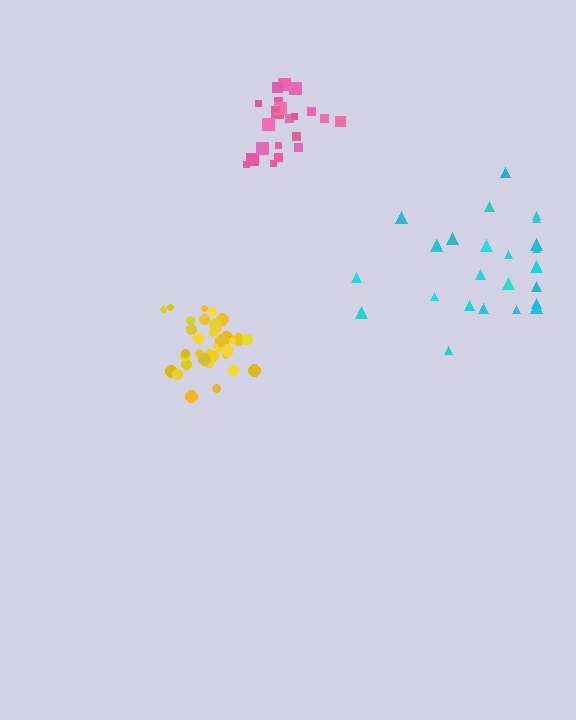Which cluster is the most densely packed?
Yellow.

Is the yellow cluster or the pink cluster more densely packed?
Yellow.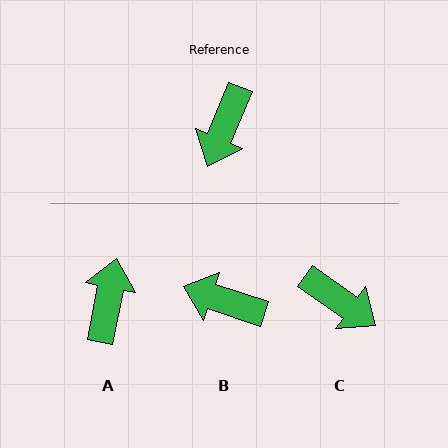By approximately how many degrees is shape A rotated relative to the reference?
Approximately 169 degrees clockwise.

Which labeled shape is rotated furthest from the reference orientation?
A, about 169 degrees away.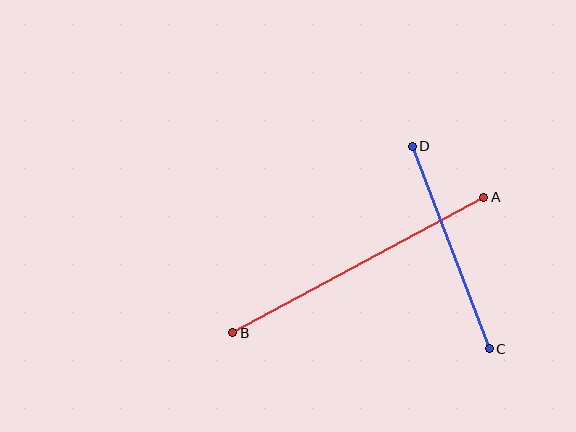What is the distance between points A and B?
The distance is approximately 285 pixels.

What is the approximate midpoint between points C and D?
The midpoint is at approximately (451, 248) pixels.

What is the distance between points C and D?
The distance is approximately 217 pixels.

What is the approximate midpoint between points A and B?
The midpoint is at approximately (358, 265) pixels.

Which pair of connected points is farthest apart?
Points A and B are farthest apart.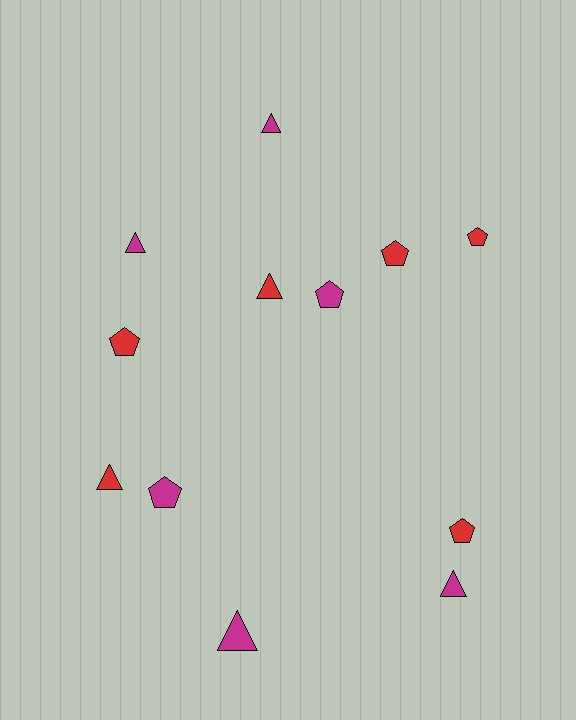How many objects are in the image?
There are 12 objects.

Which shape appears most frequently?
Triangle, with 6 objects.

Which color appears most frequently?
Magenta, with 6 objects.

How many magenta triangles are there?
There are 4 magenta triangles.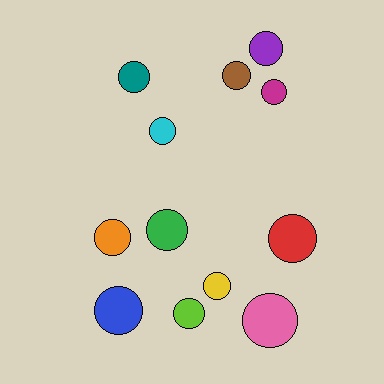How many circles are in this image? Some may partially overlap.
There are 12 circles.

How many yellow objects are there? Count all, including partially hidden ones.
There is 1 yellow object.